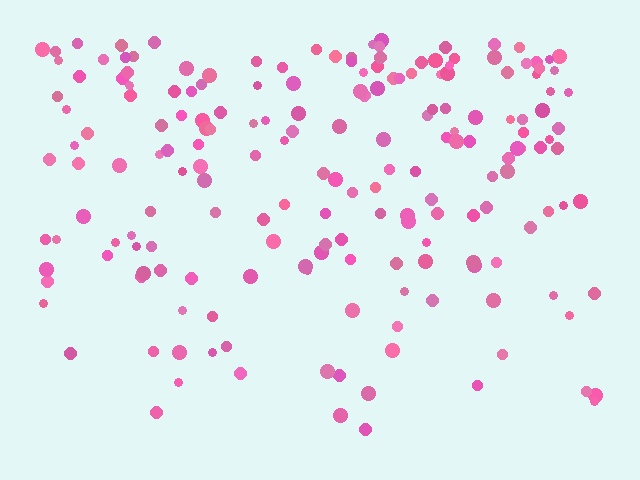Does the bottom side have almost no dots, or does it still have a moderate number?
Still a moderate number, just noticeably fewer than the top.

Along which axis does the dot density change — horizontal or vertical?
Vertical.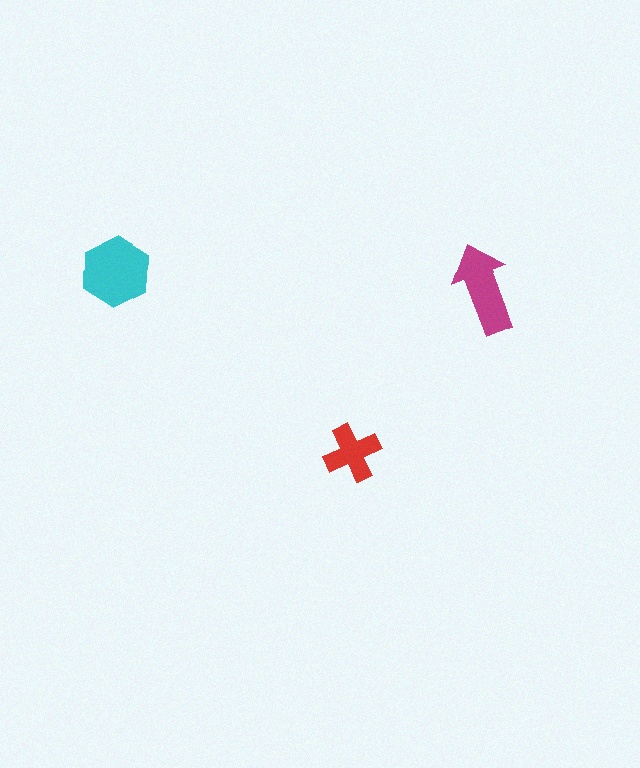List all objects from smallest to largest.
The red cross, the magenta arrow, the cyan hexagon.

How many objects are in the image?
There are 3 objects in the image.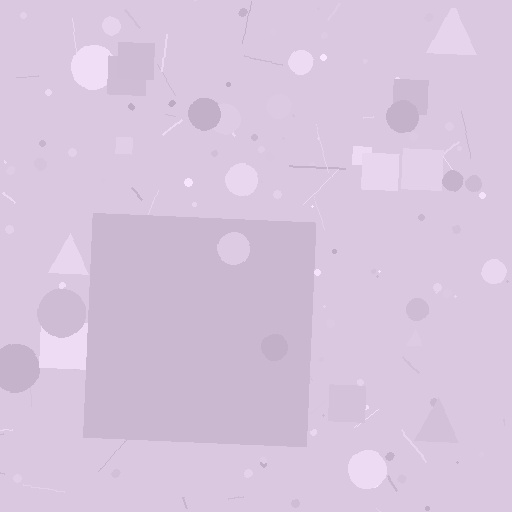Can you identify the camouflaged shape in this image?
The camouflaged shape is a square.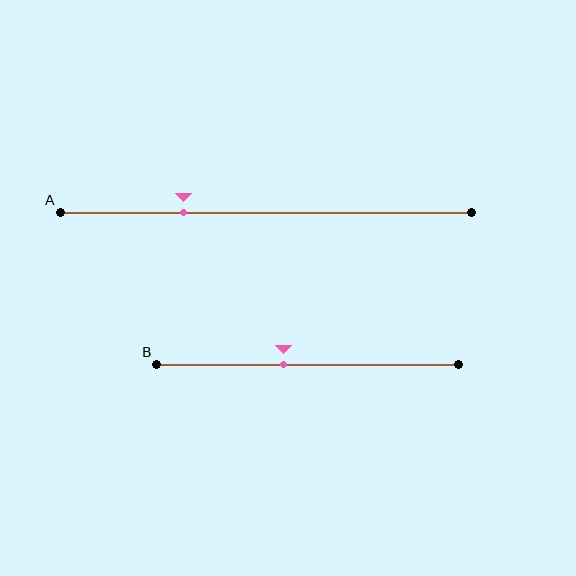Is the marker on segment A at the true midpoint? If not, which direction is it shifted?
No, the marker on segment A is shifted to the left by about 20% of the segment length.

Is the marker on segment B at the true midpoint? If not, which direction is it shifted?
No, the marker on segment B is shifted to the left by about 8% of the segment length.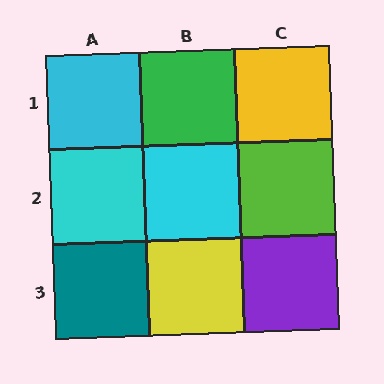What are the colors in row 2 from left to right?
Cyan, cyan, lime.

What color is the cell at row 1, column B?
Green.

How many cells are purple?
1 cell is purple.